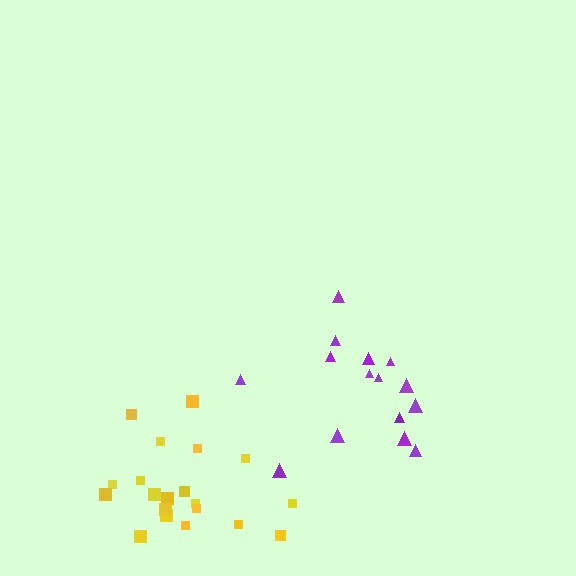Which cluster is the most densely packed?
Yellow.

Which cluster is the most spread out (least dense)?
Purple.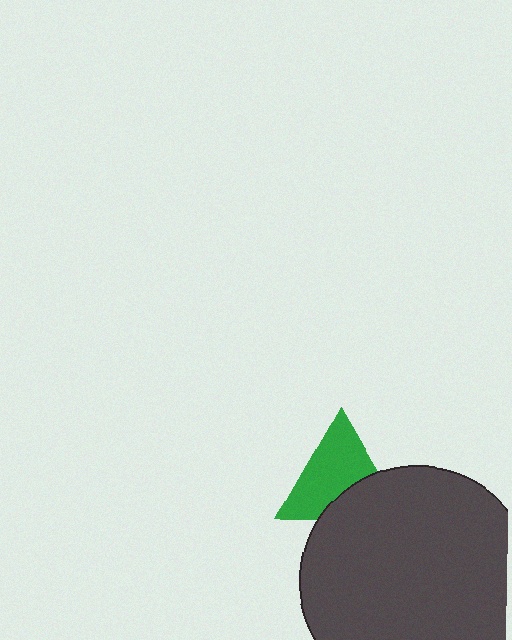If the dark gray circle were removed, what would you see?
You would see the complete green triangle.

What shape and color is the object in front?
The object in front is a dark gray circle.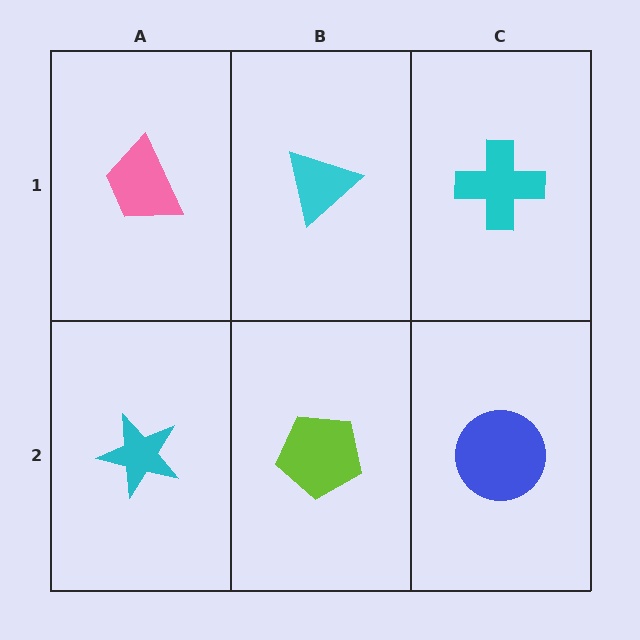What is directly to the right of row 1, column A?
A cyan triangle.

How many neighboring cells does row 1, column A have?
2.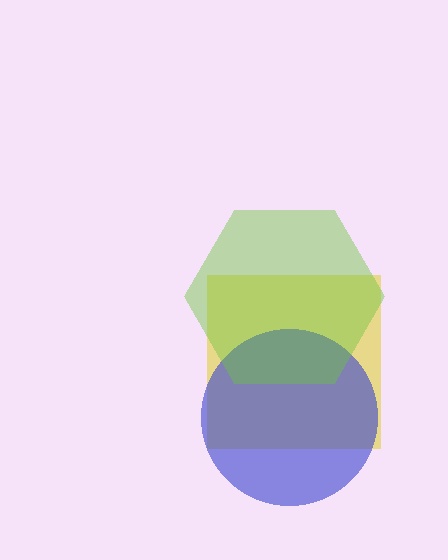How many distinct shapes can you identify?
There are 3 distinct shapes: a yellow square, a blue circle, a lime hexagon.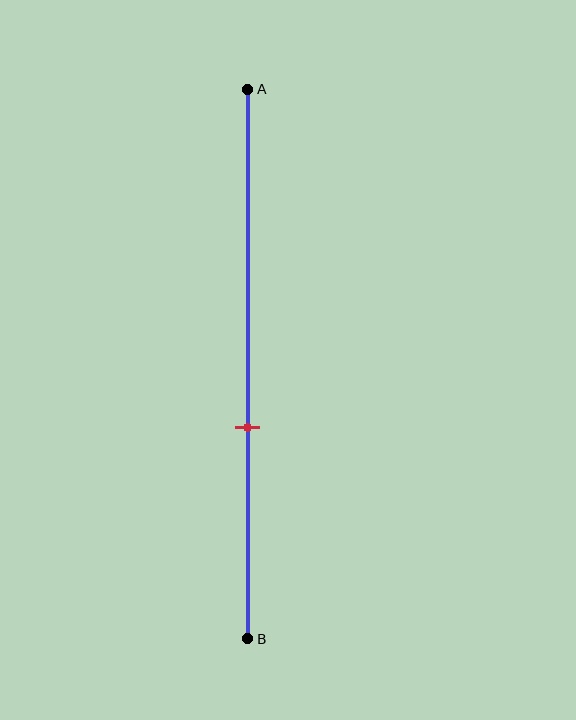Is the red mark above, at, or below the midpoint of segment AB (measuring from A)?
The red mark is below the midpoint of segment AB.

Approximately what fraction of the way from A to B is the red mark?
The red mark is approximately 60% of the way from A to B.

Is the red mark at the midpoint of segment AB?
No, the mark is at about 60% from A, not at the 50% midpoint.